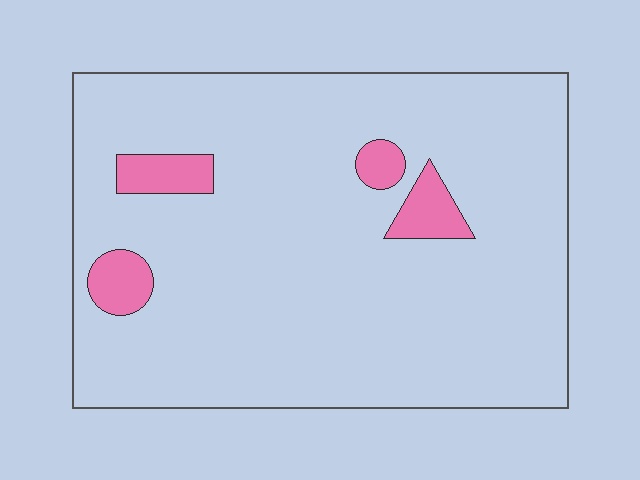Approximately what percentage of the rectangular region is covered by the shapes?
Approximately 10%.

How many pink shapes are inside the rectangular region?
4.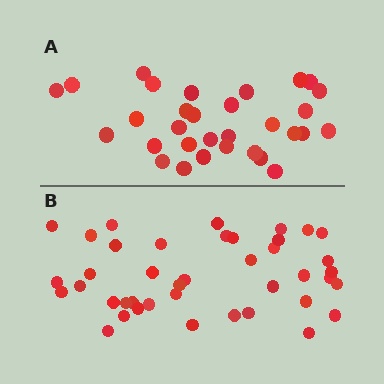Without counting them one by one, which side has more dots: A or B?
Region B (the bottom region) has more dots.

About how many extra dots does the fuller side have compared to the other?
Region B has roughly 10 or so more dots than region A.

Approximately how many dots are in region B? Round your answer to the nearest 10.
About 40 dots. (The exact count is 41, which rounds to 40.)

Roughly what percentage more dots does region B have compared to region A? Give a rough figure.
About 30% more.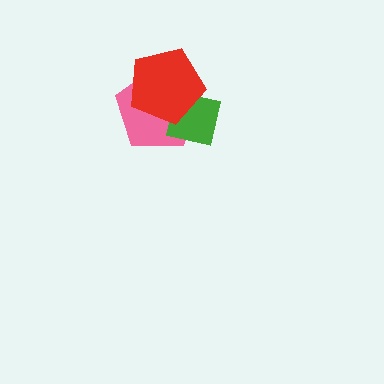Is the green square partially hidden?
Yes, it is partially covered by another shape.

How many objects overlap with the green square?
2 objects overlap with the green square.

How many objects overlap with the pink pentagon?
2 objects overlap with the pink pentagon.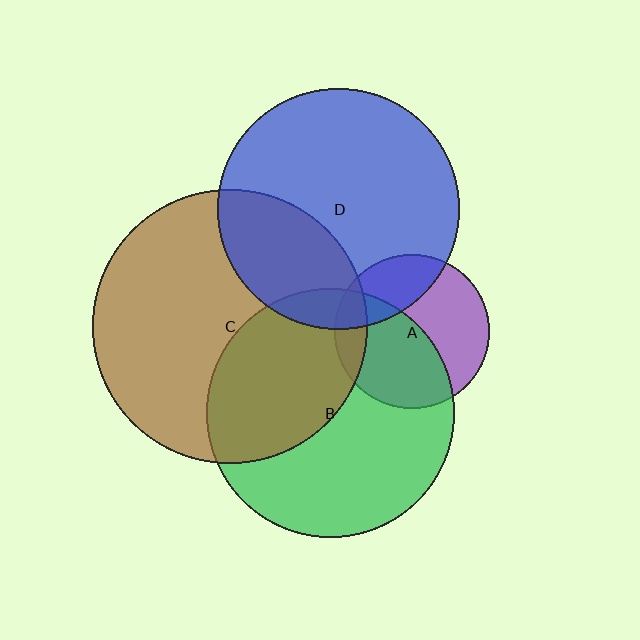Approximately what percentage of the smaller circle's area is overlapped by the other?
Approximately 30%.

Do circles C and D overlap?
Yes.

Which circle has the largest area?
Circle C (brown).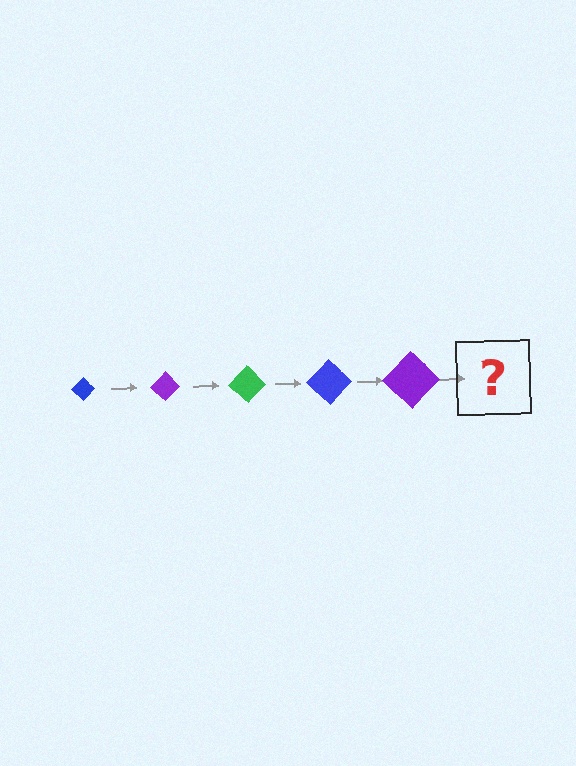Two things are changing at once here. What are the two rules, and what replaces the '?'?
The two rules are that the diamond grows larger each step and the color cycles through blue, purple, and green. The '?' should be a green diamond, larger than the previous one.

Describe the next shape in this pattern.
It should be a green diamond, larger than the previous one.